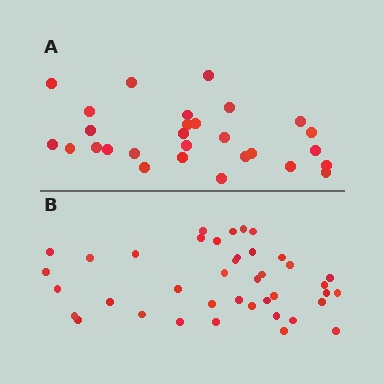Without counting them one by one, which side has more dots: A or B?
Region B (the bottom region) has more dots.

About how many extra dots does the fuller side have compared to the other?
Region B has roughly 12 or so more dots than region A.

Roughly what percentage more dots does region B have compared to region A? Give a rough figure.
About 45% more.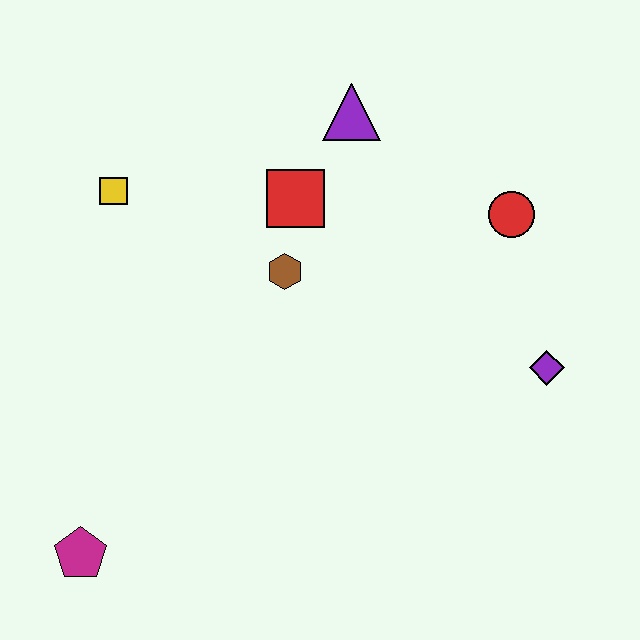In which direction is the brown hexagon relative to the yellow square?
The brown hexagon is to the right of the yellow square.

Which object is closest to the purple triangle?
The red square is closest to the purple triangle.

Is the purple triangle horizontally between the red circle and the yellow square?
Yes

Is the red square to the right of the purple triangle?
No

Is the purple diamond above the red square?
No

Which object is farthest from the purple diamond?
The magenta pentagon is farthest from the purple diamond.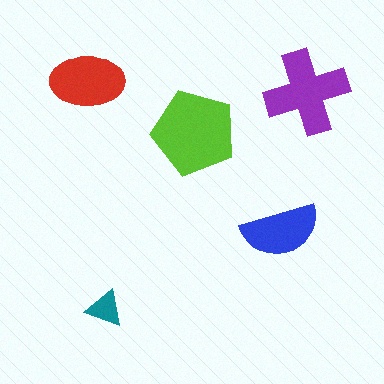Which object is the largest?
The lime pentagon.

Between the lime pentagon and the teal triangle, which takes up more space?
The lime pentagon.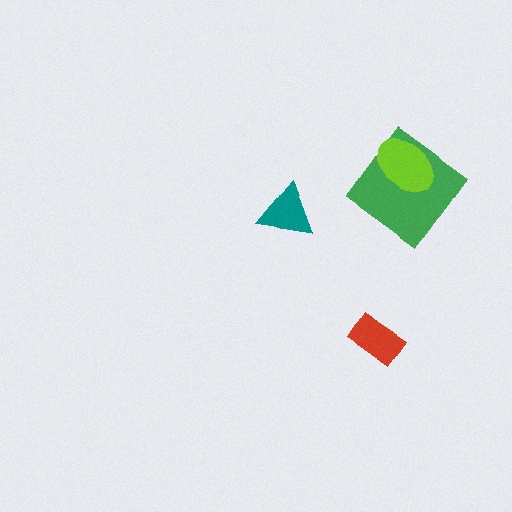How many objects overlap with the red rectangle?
0 objects overlap with the red rectangle.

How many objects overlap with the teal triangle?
0 objects overlap with the teal triangle.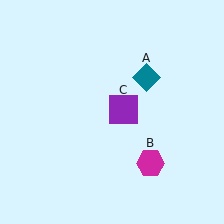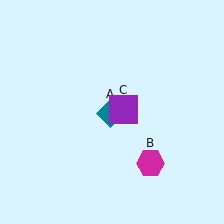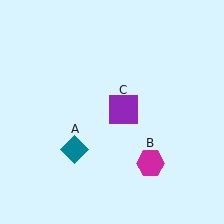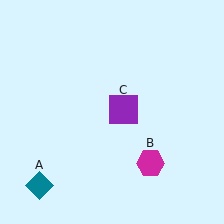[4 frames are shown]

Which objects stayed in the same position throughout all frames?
Magenta hexagon (object B) and purple square (object C) remained stationary.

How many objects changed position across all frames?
1 object changed position: teal diamond (object A).